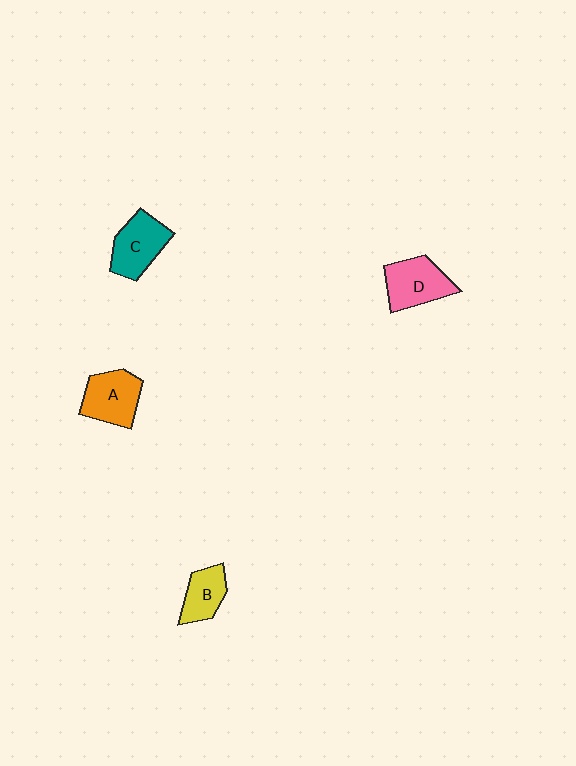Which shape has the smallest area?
Shape B (yellow).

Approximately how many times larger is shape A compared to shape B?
Approximately 1.4 times.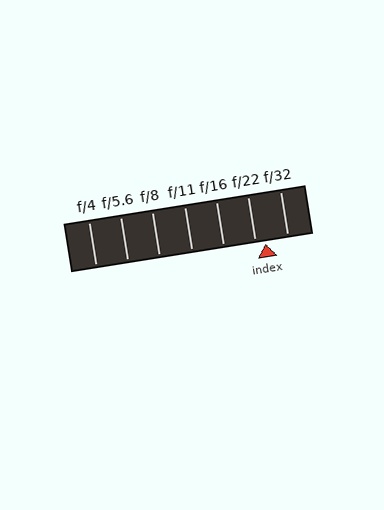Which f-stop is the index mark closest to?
The index mark is closest to f/22.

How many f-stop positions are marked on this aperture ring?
There are 7 f-stop positions marked.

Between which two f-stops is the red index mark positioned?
The index mark is between f/22 and f/32.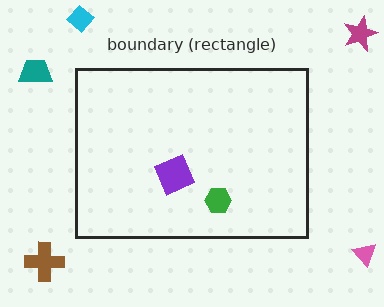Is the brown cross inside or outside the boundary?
Outside.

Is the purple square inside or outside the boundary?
Inside.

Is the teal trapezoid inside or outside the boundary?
Outside.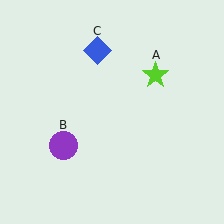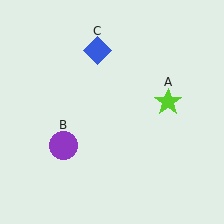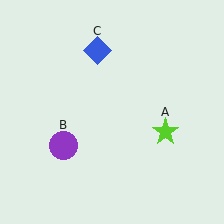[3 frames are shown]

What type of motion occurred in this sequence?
The lime star (object A) rotated clockwise around the center of the scene.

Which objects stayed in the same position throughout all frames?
Purple circle (object B) and blue diamond (object C) remained stationary.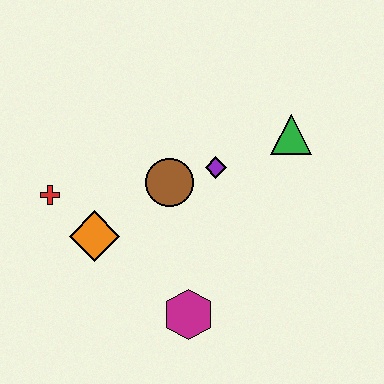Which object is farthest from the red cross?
The green triangle is farthest from the red cross.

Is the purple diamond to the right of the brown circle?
Yes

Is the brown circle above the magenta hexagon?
Yes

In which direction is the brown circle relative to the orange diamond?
The brown circle is to the right of the orange diamond.